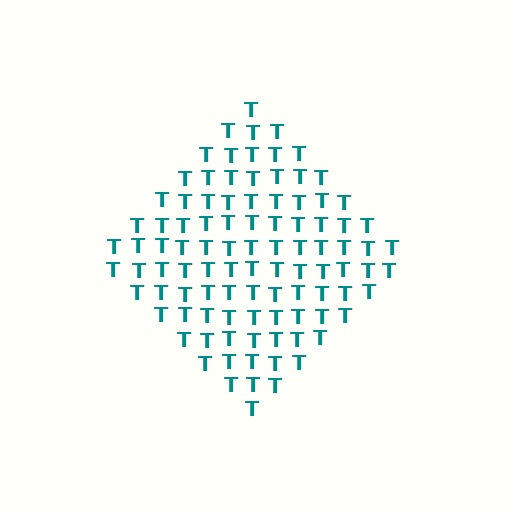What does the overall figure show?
The overall figure shows a diamond.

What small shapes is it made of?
It is made of small letter T's.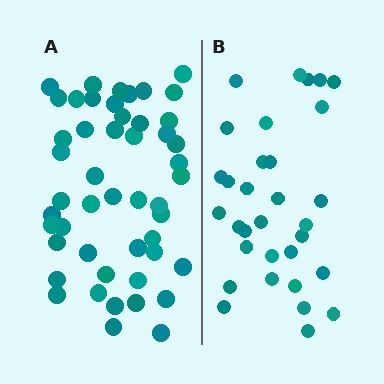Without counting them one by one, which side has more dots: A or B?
Region A (the left region) has more dots.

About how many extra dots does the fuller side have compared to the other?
Region A has approximately 15 more dots than region B.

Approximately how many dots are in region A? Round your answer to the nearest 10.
About 50 dots. (The exact count is 49, which rounds to 50.)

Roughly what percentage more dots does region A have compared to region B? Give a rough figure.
About 55% more.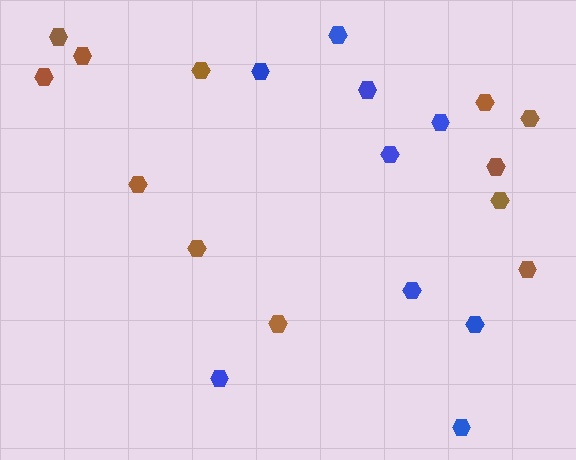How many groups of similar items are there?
There are 2 groups: one group of blue hexagons (9) and one group of brown hexagons (12).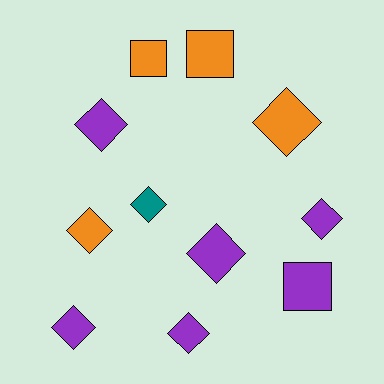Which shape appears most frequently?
Diamond, with 8 objects.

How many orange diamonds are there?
There are 2 orange diamonds.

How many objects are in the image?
There are 11 objects.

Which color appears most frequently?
Purple, with 6 objects.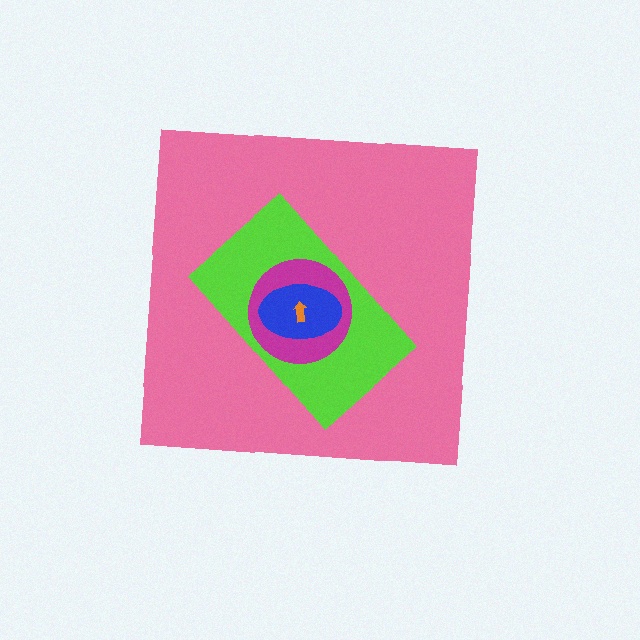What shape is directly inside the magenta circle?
The blue ellipse.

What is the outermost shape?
The pink square.